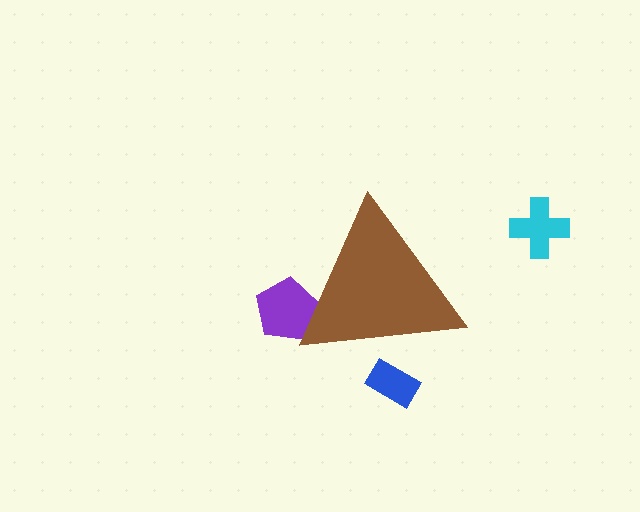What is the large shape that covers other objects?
A brown triangle.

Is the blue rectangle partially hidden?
Yes, the blue rectangle is partially hidden behind the brown triangle.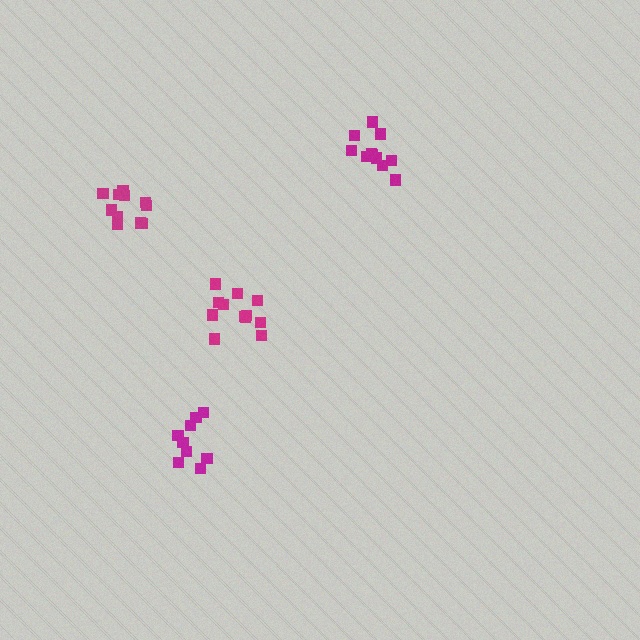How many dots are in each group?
Group 1: 9 dots, Group 2: 11 dots, Group 3: 12 dots, Group 4: 11 dots (43 total).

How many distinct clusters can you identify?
There are 4 distinct clusters.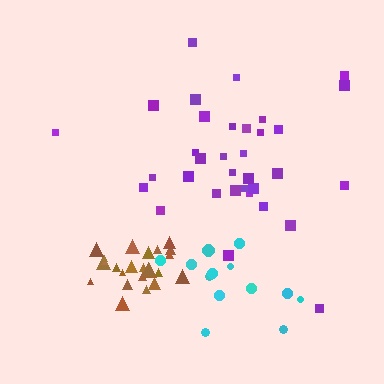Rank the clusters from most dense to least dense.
brown, cyan, purple.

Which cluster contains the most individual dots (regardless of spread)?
Purple (34).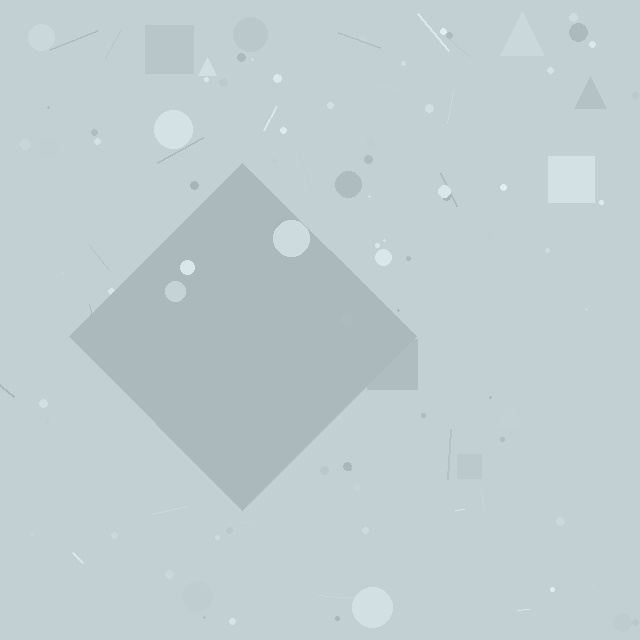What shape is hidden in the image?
A diamond is hidden in the image.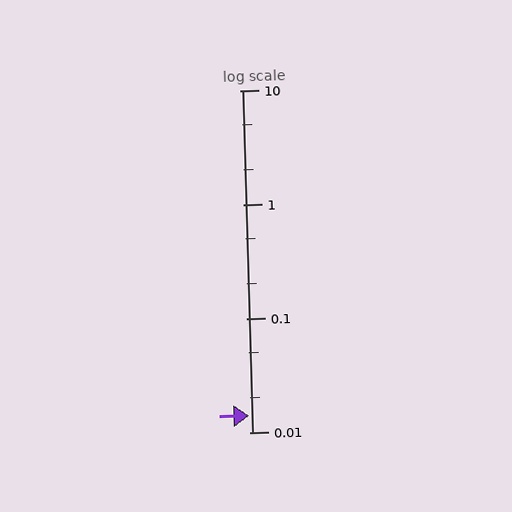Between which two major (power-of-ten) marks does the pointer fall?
The pointer is between 0.01 and 0.1.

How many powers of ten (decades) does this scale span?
The scale spans 3 decades, from 0.01 to 10.